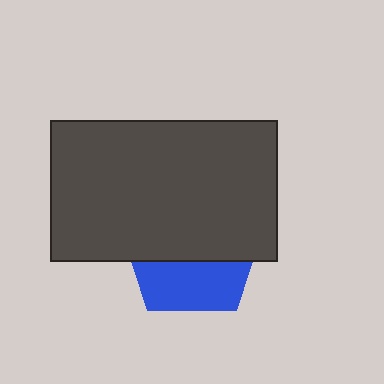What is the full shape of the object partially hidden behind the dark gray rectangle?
The partially hidden object is a blue pentagon.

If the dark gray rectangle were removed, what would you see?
You would see the complete blue pentagon.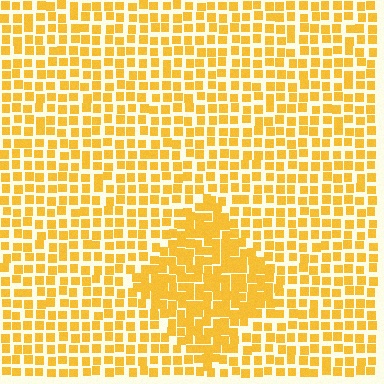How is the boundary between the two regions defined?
The boundary is defined by a change in element density (approximately 1.7x ratio). All elements are the same color, size, and shape.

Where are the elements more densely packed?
The elements are more densely packed inside the diamond boundary.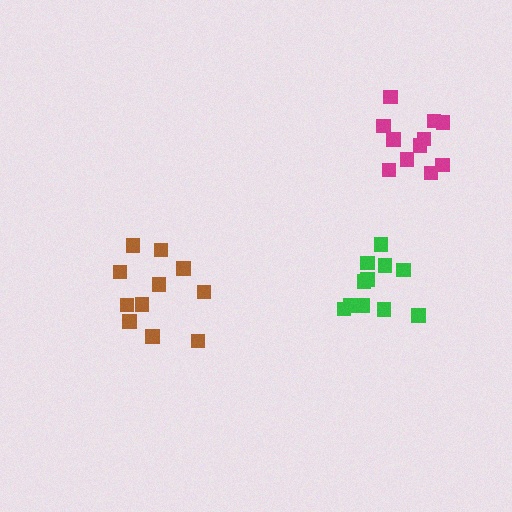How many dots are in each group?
Group 1: 11 dots, Group 2: 11 dots, Group 3: 11 dots (33 total).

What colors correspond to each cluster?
The clusters are colored: brown, magenta, green.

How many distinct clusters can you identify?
There are 3 distinct clusters.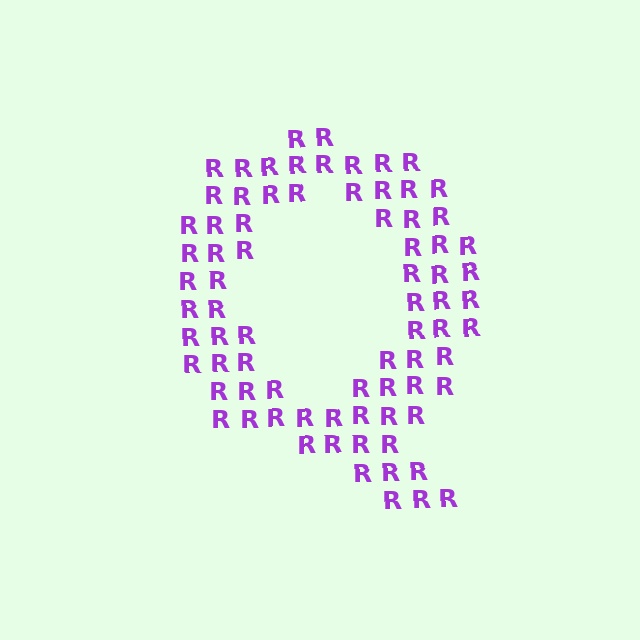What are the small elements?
The small elements are letter R's.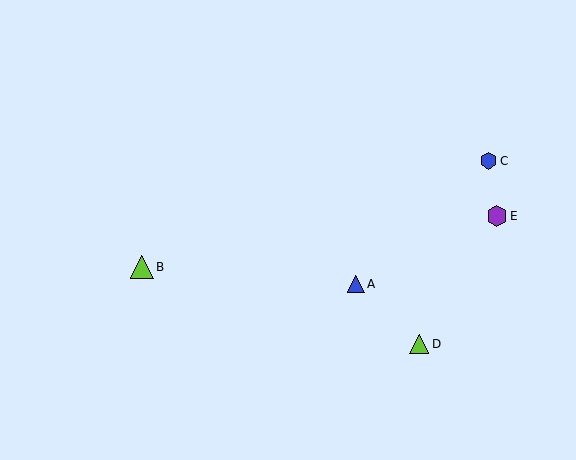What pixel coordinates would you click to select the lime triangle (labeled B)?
Click at (142, 267) to select the lime triangle B.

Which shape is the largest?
The lime triangle (labeled B) is the largest.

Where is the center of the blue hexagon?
The center of the blue hexagon is at (488, 161).